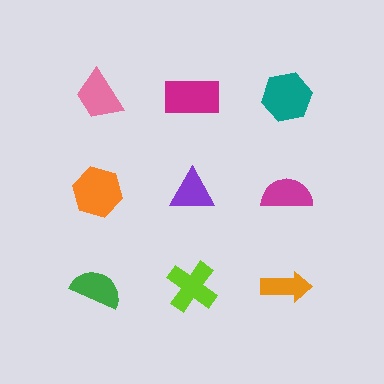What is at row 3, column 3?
An orange arrow.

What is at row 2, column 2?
A purple triangle.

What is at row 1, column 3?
A teal hexagon.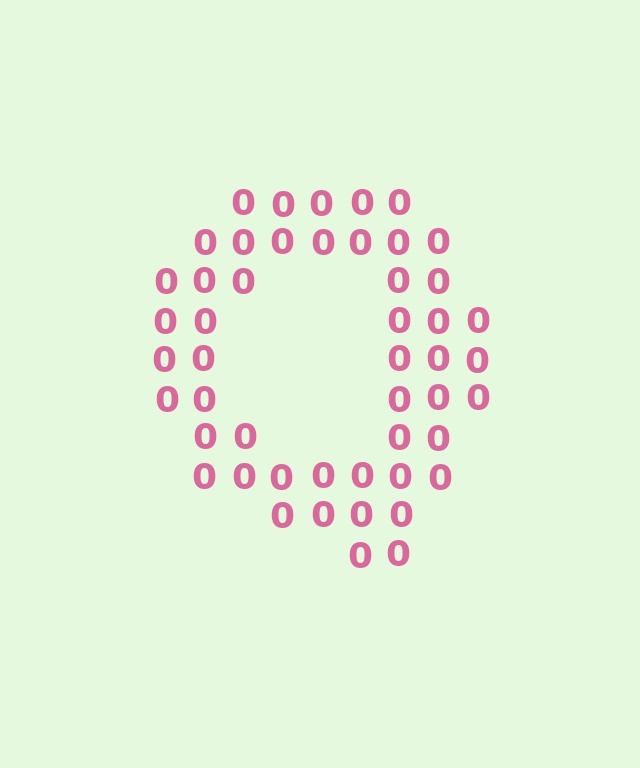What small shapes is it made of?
It is made of small digit 0's.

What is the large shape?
The large shape is the letter Q.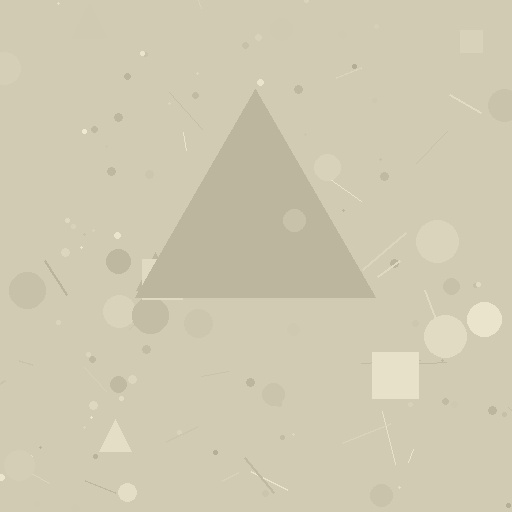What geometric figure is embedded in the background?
A triangle is embedded in the background.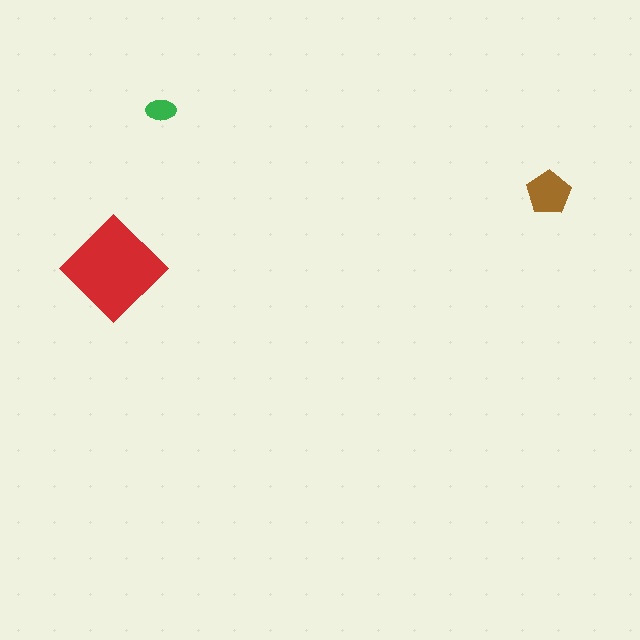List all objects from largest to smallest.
The red diamond, the brown pentagon, the green ellipse.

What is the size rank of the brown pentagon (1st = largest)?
2nd.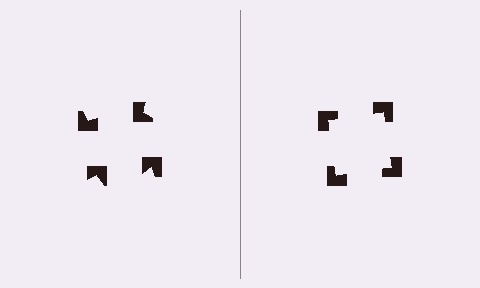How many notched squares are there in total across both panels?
8 — 4 on each side.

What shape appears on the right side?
An illusory square.